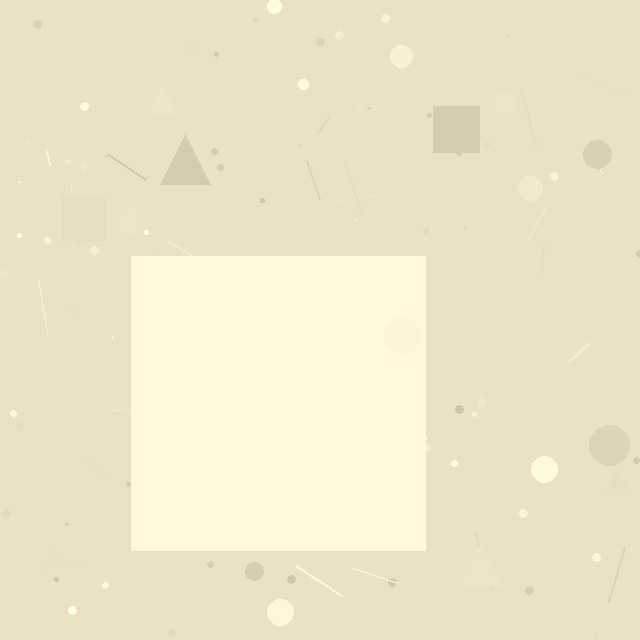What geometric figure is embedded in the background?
A square is embedded in the background.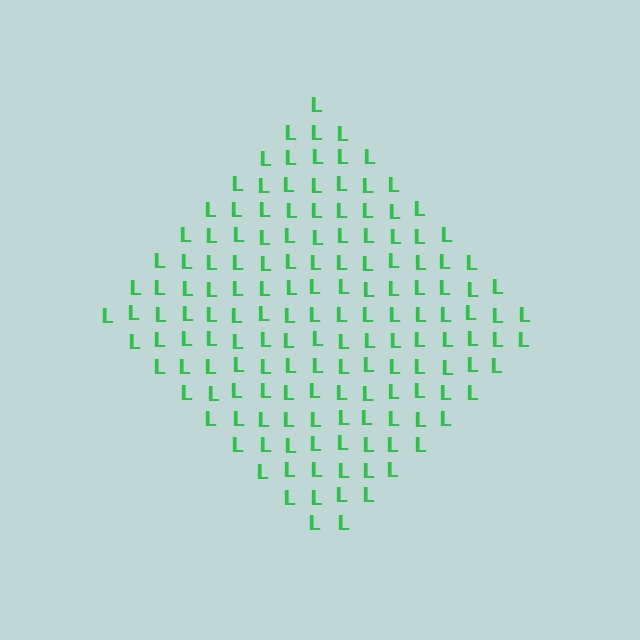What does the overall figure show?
The overall figure shows a diamond.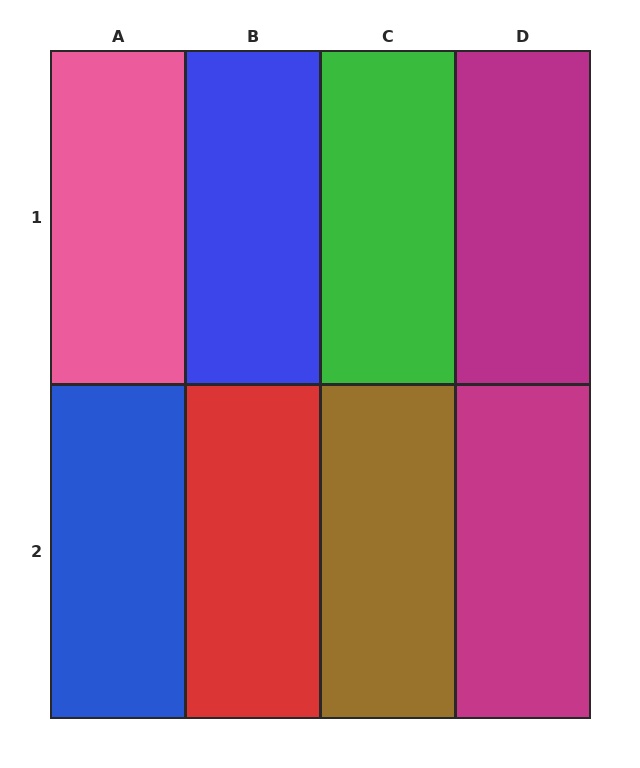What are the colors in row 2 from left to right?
Blue, red, brown, magenta.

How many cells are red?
1 cell is red.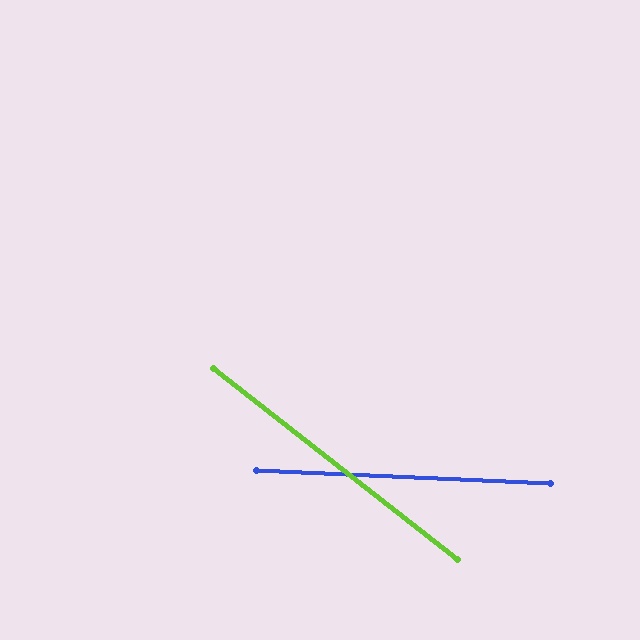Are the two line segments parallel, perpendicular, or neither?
Neither parallel nor perpendicular — they differ by about 36°.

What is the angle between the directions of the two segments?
Approximately 36 degrees.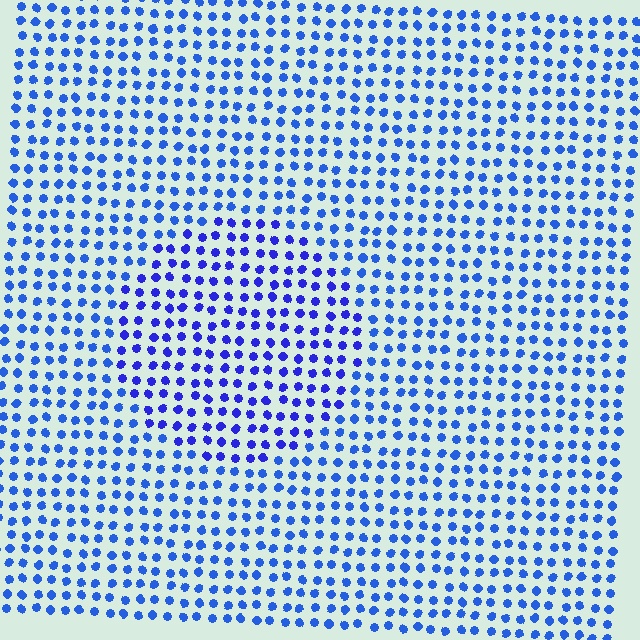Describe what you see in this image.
The image is filled with small blue elements in a uniform arrangement. A circle-shaped region is visible where the elements are tinted to a slightly different hue, forming a subtle color boundary.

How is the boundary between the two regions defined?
The boundary is defined purely by a slight shift in hue (about 20 degrees). Spacing, size, and orientation are identical on both sides.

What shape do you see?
I see a circle.